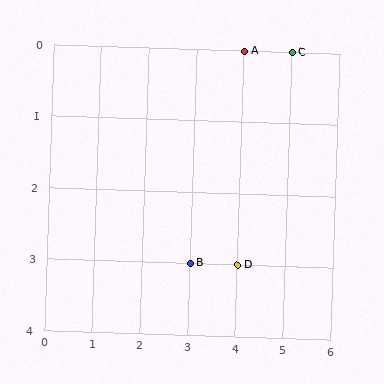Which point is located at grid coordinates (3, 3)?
Point B is at (3, 3).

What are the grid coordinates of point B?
Point B is at grid coordinates (3, 3).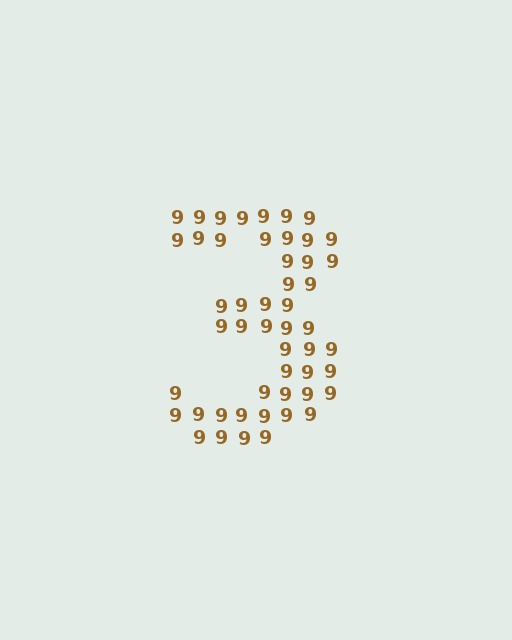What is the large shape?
The large shape is the digit 3.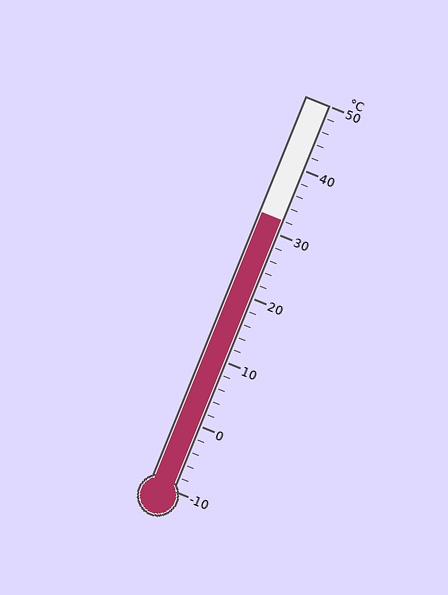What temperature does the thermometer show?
The thermometer shows approximately 32°C.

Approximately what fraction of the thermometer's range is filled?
The thermometer is filled to approximately 70% of its range.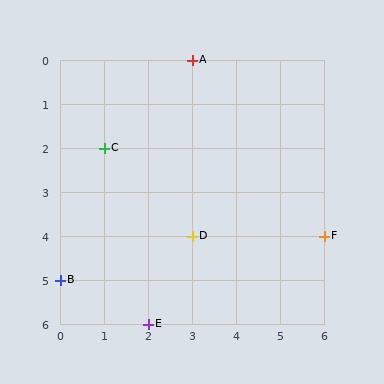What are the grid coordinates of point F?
Point F is at grid coordinates (6, 4).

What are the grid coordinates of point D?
Point D is at grid coordinates (3, 4).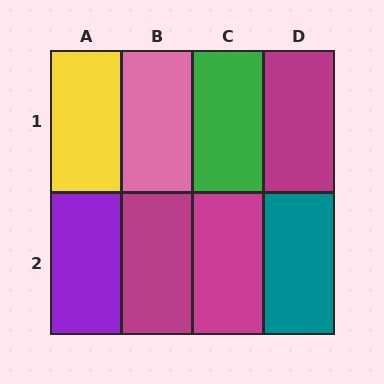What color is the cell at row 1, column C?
Green.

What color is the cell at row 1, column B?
Pink.